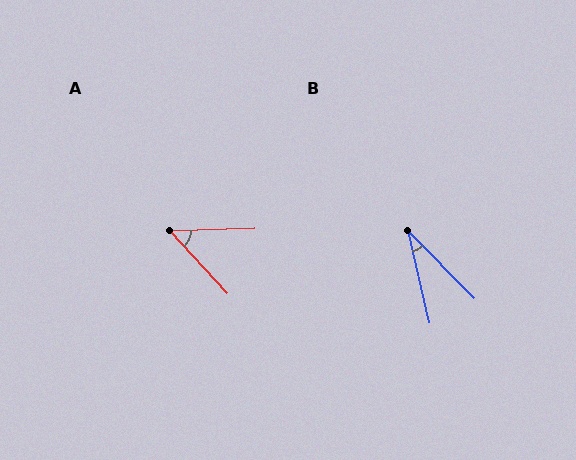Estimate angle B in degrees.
Approximately 32 degrees.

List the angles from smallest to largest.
B (32°), A (49°).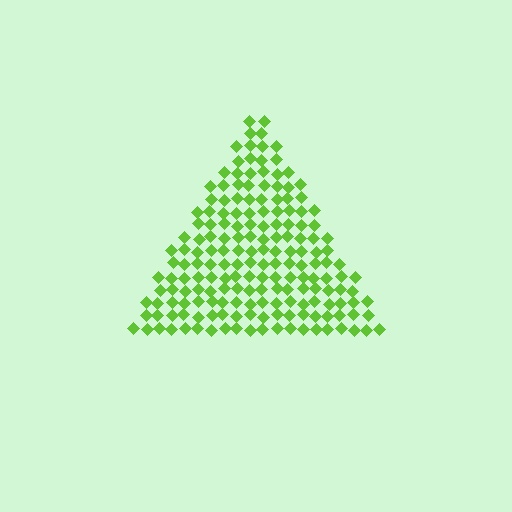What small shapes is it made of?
It is made of small diamonds.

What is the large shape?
The large shape is a triangle.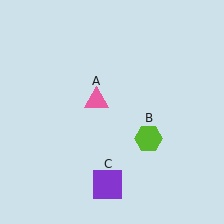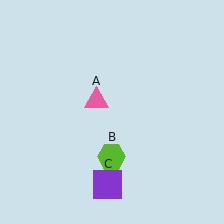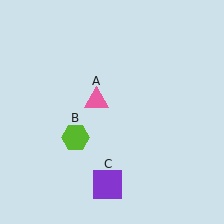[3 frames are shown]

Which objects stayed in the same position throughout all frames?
Pink triangle (object A) and purple square (object C) remained stationary.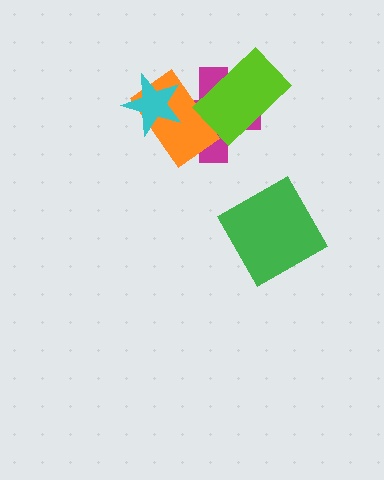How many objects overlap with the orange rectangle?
3 objects overlap with the orange rectangle.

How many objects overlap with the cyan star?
2 objects overlap with the cyan star.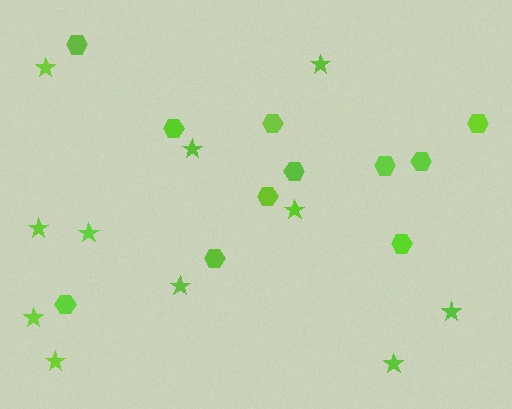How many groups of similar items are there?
There are 2 groups: one group of stars (11) and one group of hexagons (11).